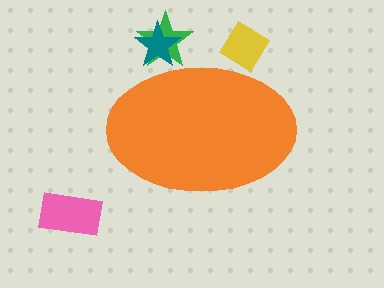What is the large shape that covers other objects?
An orange ellipse.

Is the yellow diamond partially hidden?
Yes, the yellow diamond is partially hidden behind the orange ellipse.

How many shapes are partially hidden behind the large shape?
3 shapes are partially hidden.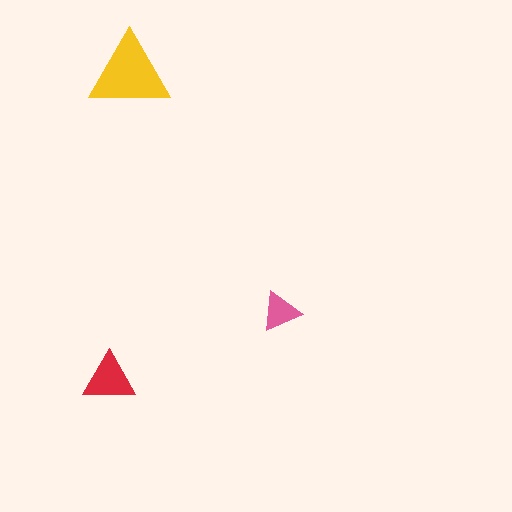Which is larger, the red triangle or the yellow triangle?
The yellow one.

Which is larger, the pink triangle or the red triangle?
The red one.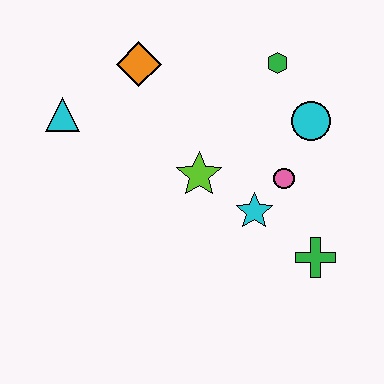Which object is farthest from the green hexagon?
The cyan triangle is farthest from the green hexagon.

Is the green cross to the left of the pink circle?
No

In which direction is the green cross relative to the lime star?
The green cross is to the right of the lime star.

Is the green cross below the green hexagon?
Yes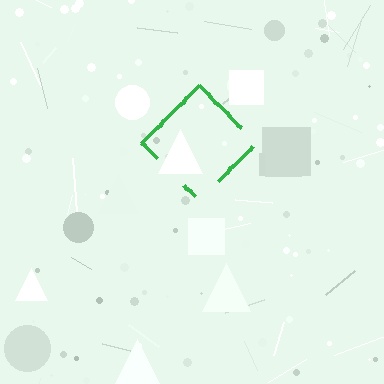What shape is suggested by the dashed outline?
The dashed outline suggests a diamond.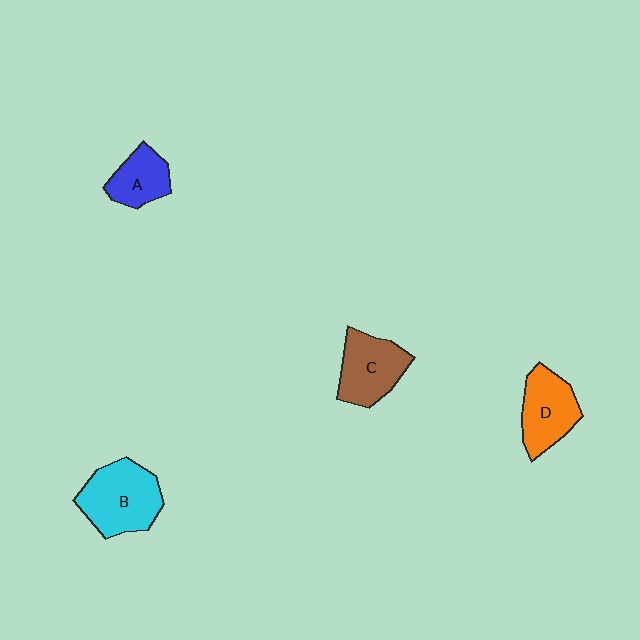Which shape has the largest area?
Shape B (cyan).